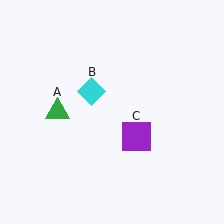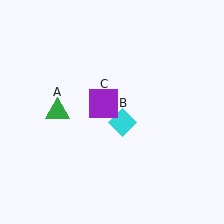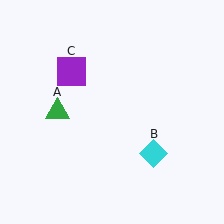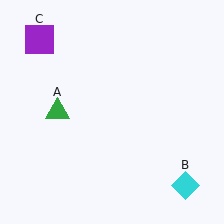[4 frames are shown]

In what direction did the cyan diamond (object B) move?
The cyan diamond (object B) moved down and to the right.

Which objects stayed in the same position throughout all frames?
Green triangle (object A) remained stationary.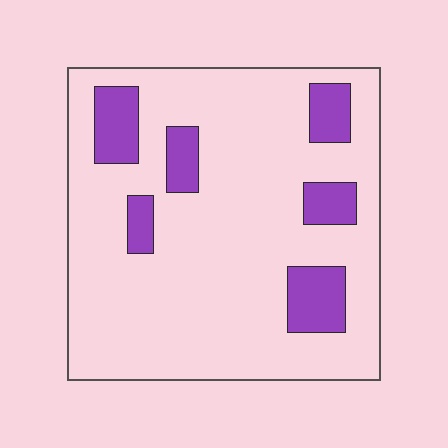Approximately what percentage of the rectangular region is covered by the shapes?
Approximately 15%.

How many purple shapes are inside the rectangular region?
6.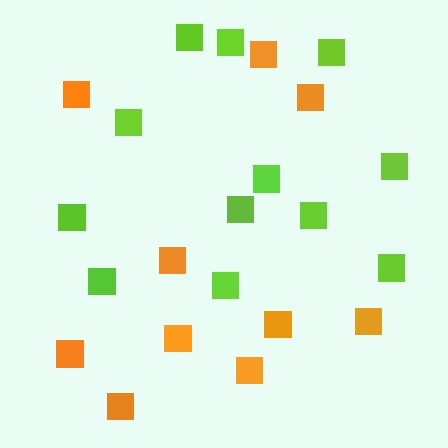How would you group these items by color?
There are 2 groups: one group of orange squares (10) and one group of lime squares (12).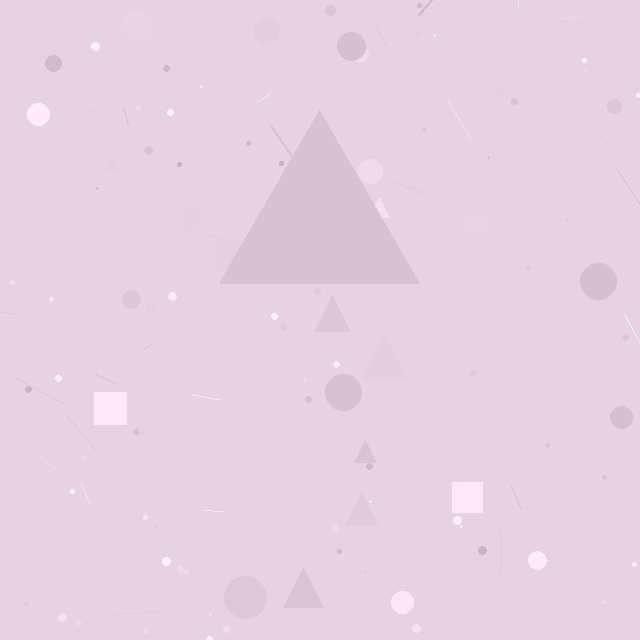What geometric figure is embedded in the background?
A triangle is embedded in the background.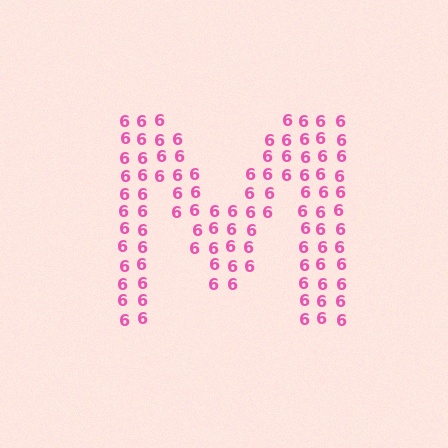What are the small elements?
The small elements are digit 6's.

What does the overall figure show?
The overall figure shows the letter M.